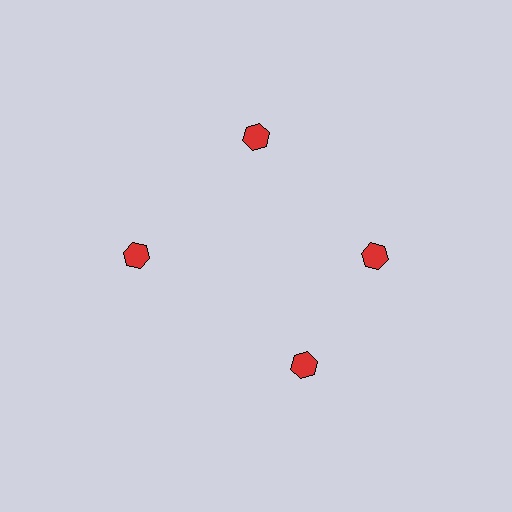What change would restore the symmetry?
The symmetry would be restored by rotating it back into even spacing with its neighbors so that all 4 hexagons sit at equal angles and equal distance from the center.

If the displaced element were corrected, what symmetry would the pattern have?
It would have 4-fold rotational symmetry — the pattern would map onto itself every 90 degrees.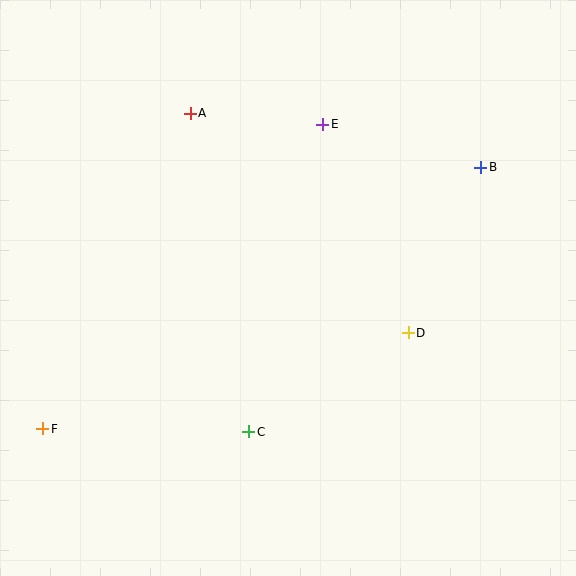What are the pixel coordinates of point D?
Point D is at (408, 333).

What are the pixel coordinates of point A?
Point A is at (190, 113).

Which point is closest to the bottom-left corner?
Point F is closest to the bottom-left corner.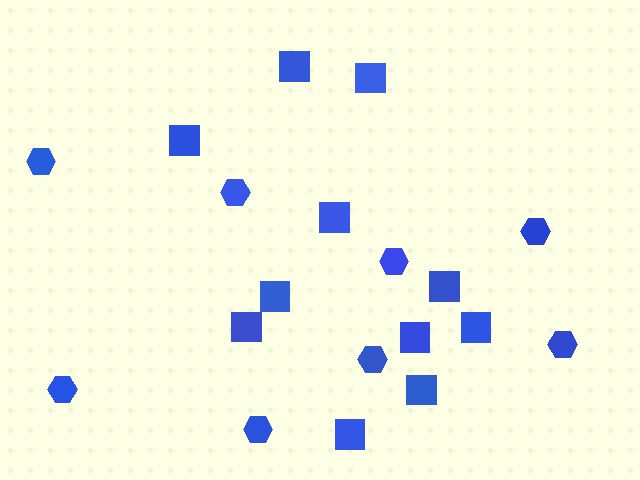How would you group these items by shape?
There are 2 groups: one group of squares (11) and one group of hexagons (8).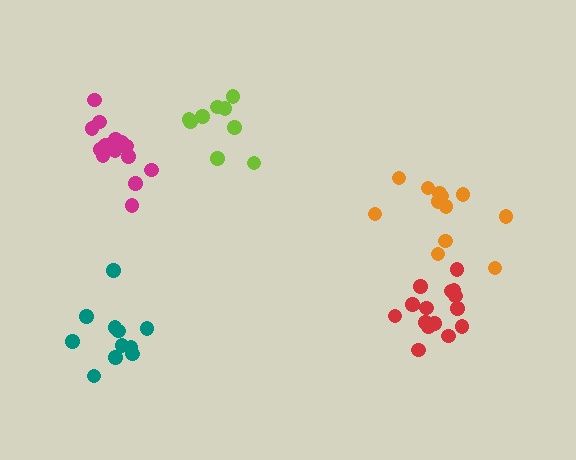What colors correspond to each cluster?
The clusters are colored: orange, teal, red, magenta, lime.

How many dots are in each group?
Group 1: 12 dots, Group 2: 11 dots, Group 3: 15 dots, Group 4: 14 dots, Group 5: 9 dots (61 total).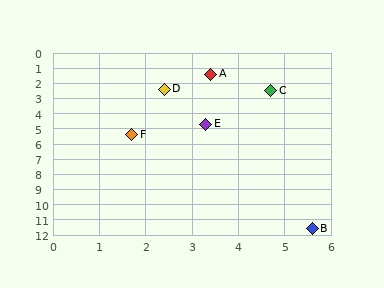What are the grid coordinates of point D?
Point D is at approximately (2.4, 2.4).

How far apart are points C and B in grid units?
Points C and B are about 9.1 grid units apart.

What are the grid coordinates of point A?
Point A is at approximately (3.4, 1.4).